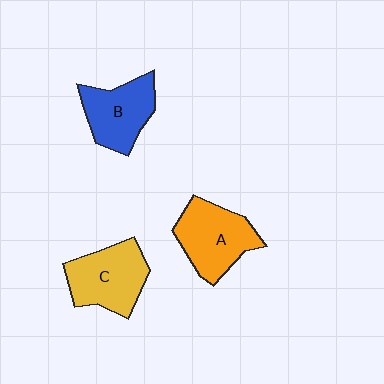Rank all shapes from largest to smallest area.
From largest to smallest: A (orange), C (yellow), B (blue).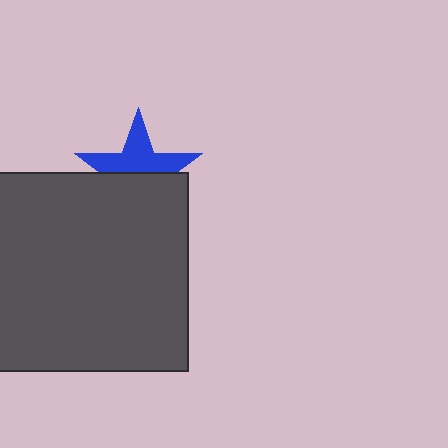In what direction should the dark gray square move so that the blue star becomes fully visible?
The dark gray square should move down. That is the shortest direction to clear the overlap and leave the blue star fully visible.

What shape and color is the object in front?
The object in front is a dark gray square.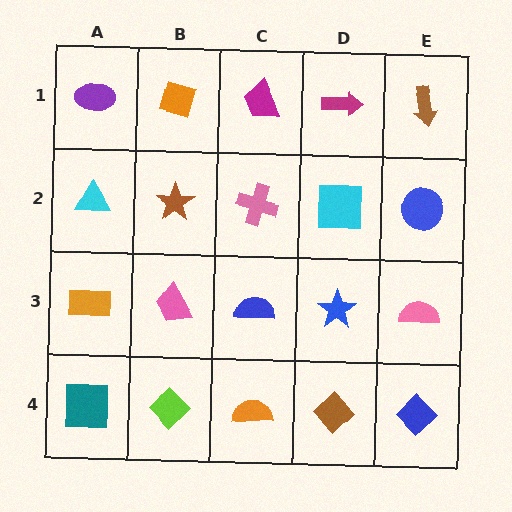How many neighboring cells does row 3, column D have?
4.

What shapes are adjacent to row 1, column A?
A cyan triangle (row 2, column A), an orange diamond (row 1, column B).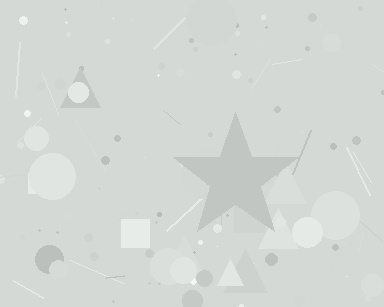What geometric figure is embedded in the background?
A star is embedded in the background.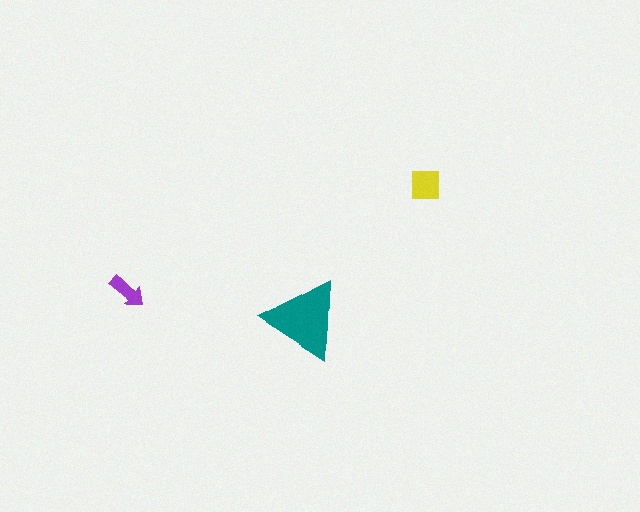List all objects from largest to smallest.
The teal triangle, the yellow square, the purple arrow.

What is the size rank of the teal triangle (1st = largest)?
1st.